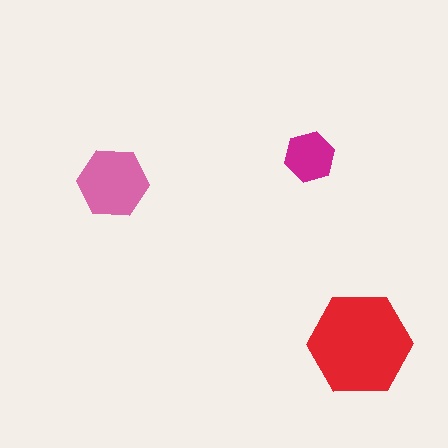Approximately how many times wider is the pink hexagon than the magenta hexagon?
About 1.5 times wider.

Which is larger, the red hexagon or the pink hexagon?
The red one.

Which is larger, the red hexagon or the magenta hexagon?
The red one.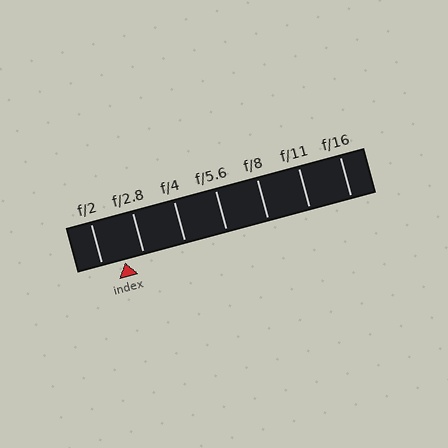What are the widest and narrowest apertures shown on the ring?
The widest aperture shown is f/2 and the narrowest is f/16.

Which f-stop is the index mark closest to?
The index mark is closest to f/2.8.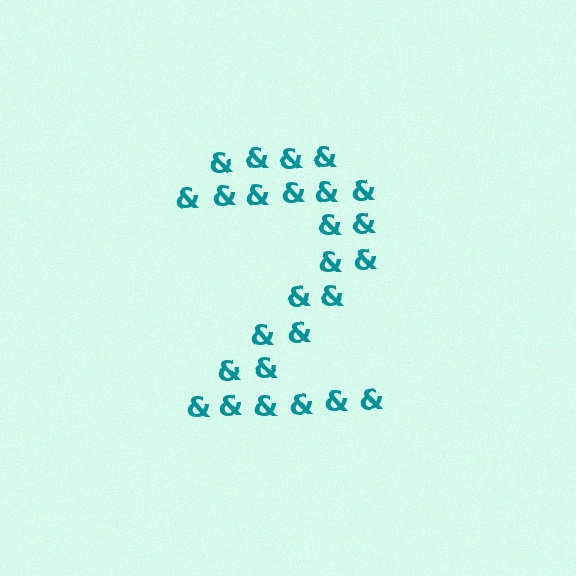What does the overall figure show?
The overall figure shows the digit 2.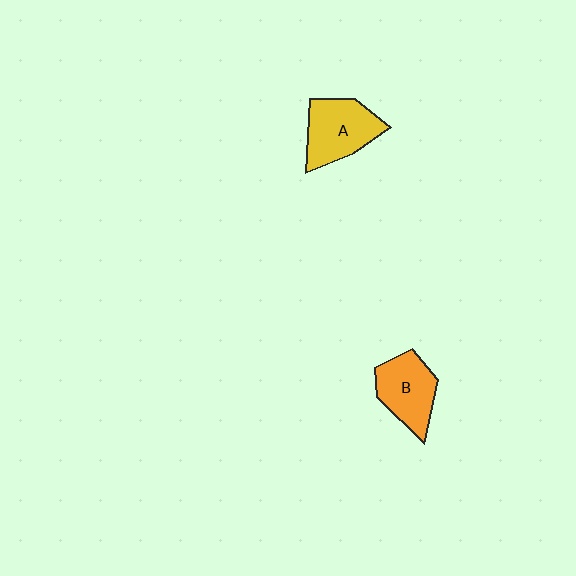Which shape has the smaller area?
Shape B (orange).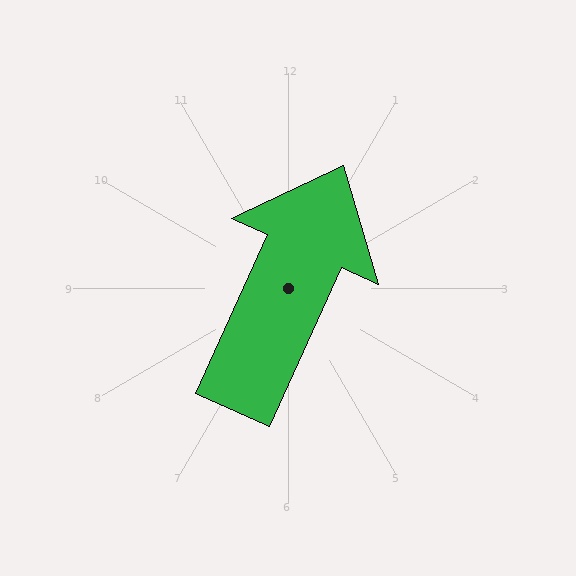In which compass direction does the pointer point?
Northeast.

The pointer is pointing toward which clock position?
Roughly 1 o'clock.